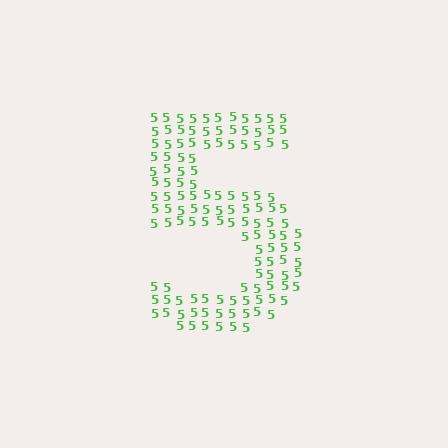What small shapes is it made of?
It is made of small digit 5's.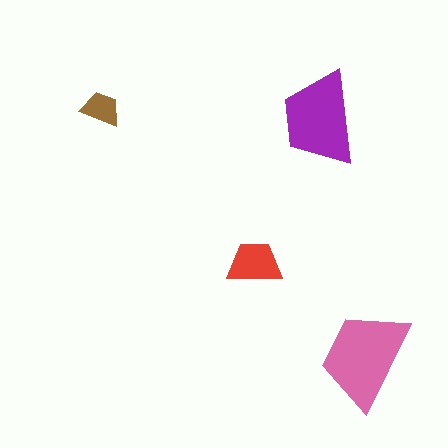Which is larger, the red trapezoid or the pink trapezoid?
The pink one.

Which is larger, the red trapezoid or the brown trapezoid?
The red one.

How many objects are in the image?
There are 4 objects in the image.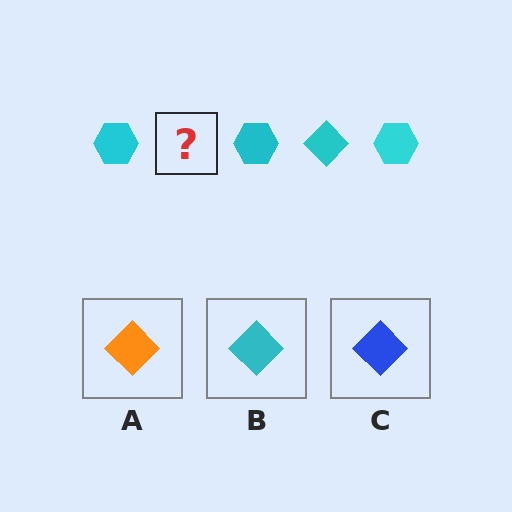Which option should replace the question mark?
Option B.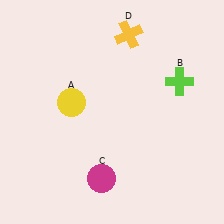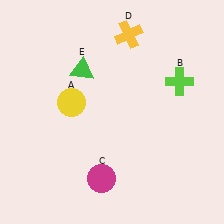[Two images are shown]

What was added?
A green triangle (E) was added in Image 2.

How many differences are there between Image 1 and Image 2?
There is 1 difference between the two images.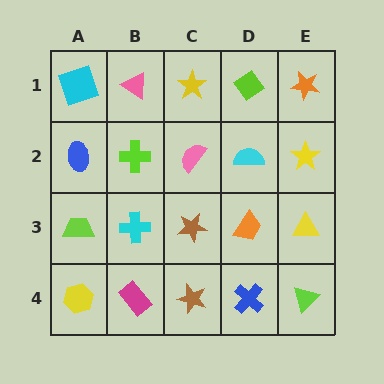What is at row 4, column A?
A yellow hexagon.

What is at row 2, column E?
A yellow star.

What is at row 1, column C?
A yellow star.